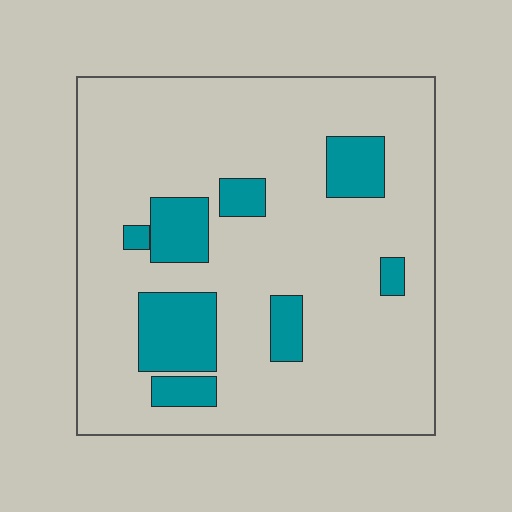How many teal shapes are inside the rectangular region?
8.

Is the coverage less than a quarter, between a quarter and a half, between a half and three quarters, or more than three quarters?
Less than a quarter.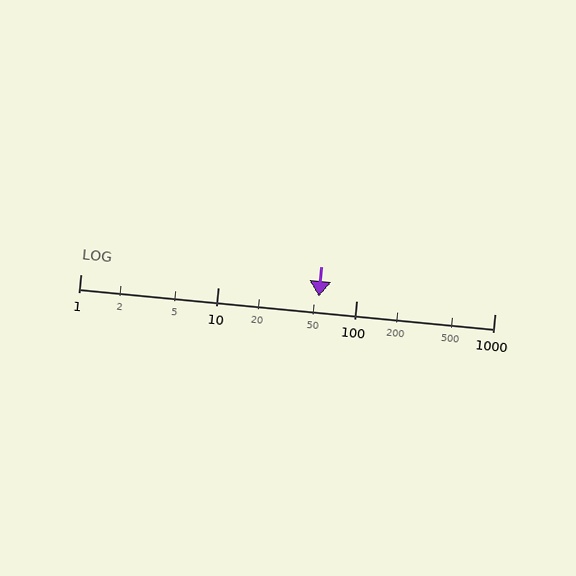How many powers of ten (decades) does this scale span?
The scale spans 3 decades, from 1 to 1000.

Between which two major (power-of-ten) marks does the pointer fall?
The pointer is between 10 and 100.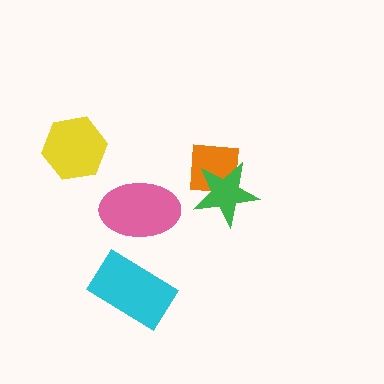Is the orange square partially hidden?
Yes, it is partially covered by another shape.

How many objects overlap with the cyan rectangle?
0 objects overlap with the cyan rectangle.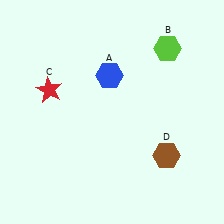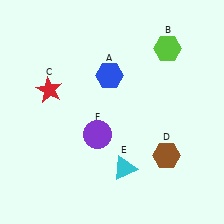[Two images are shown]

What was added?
A cyan triangle (E), a purple circle (F) were added in Image 2.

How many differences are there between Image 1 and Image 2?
There are 2 differences between the two images.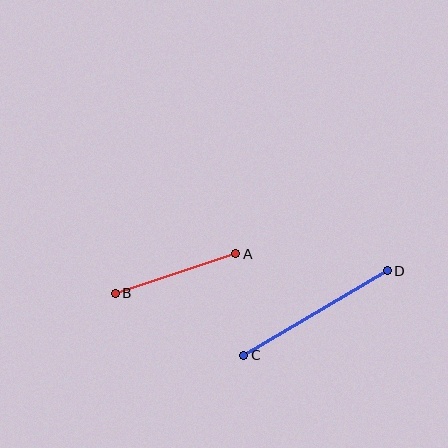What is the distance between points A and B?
The distance is approximately 127 pixels.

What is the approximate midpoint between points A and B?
The midpoint is at approximately (175, 274) pixels.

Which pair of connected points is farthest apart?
Points C and D are farthest apart.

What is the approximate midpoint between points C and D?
The midpoint is at approximately (315, 313) pixels.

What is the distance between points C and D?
The distance is approximately 167 pixels.